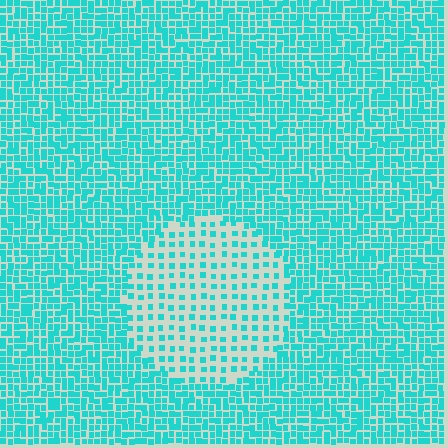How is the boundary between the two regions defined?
The boundary is defined by a change in element density (approximately 2.4x ratio). All elements are the same color, size, and shape.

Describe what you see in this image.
The image contains small cyan elements arranged at two different densities. A circle-shaped region is visible where the elements are less densely packed than the surrounding area.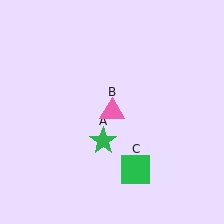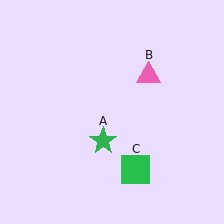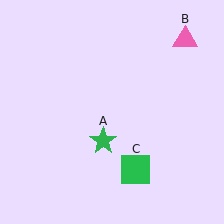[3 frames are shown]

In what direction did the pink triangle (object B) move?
The pink triangle (object B) moved up and to the right.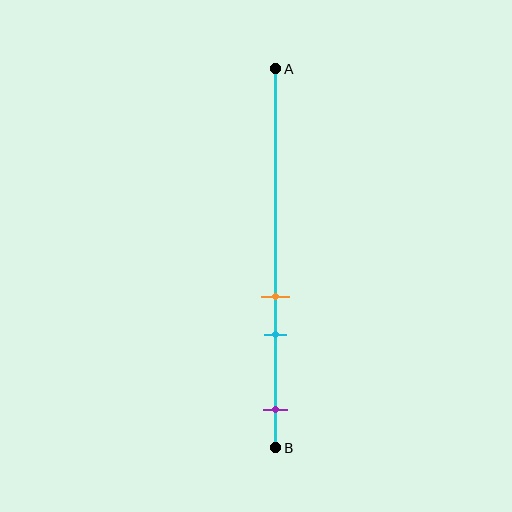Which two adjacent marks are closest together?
The orange and cyan marks are the closest adjacent pair.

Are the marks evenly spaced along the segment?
No, the marks are not evenly spaced.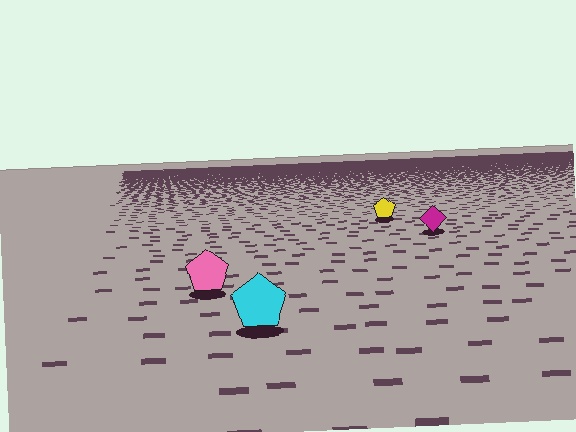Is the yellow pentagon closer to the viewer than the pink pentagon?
No. The pink pentagon is closer — you can tell from the texture gradient: the ground texture is coarser near it.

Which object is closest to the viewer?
The cyan pentagon is closest. The texture marks near it are larger and more spread out.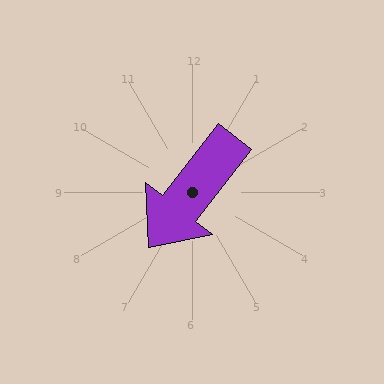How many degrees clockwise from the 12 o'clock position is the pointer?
Approximately 218 degrees.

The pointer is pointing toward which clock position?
Roughly 7 o'clock.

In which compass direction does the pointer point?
Southwest.